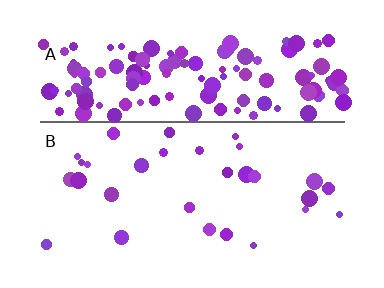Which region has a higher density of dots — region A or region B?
A (the top).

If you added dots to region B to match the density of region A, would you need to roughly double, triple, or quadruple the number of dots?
Approximately quadruple.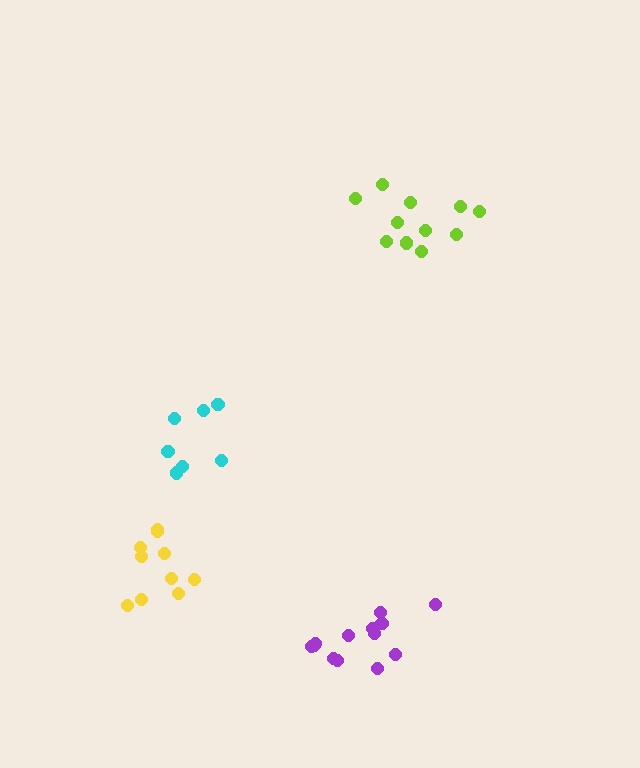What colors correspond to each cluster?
The clusters are colored: lime, cyan, purple, yellow.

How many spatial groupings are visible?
There are 4 spatial groupings.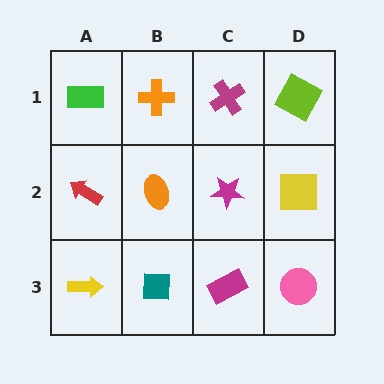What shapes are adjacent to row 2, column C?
A magenta cross (row 1, column C), a magenta rectangle (row 3, column C), an orange ellipse (row 2, column B), a yellow square (row 2, column D).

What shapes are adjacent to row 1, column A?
A red arrow (row 2, column A), an orange cross (row 1, column B).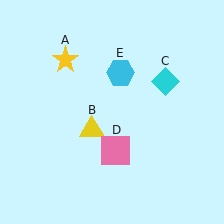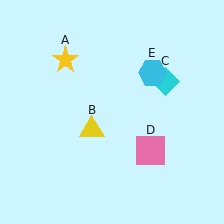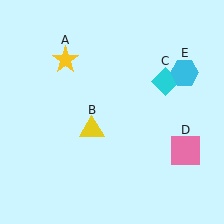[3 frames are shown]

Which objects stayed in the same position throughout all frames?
Yellow star (object A) and yellow triangle (object B) and cyan diamond (object C) remained stationary.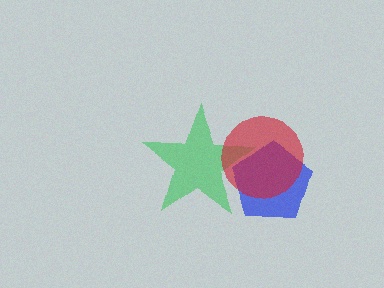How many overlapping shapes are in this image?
There are 3 overlapping shapes in the image.